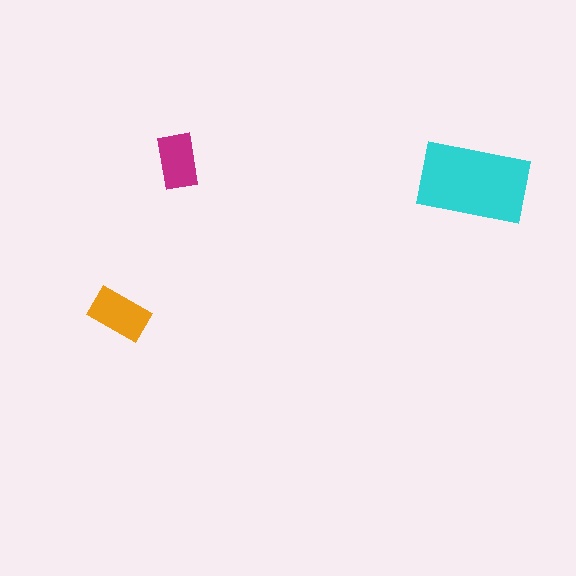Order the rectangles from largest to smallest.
the cyan one, the orange one, the magenta one.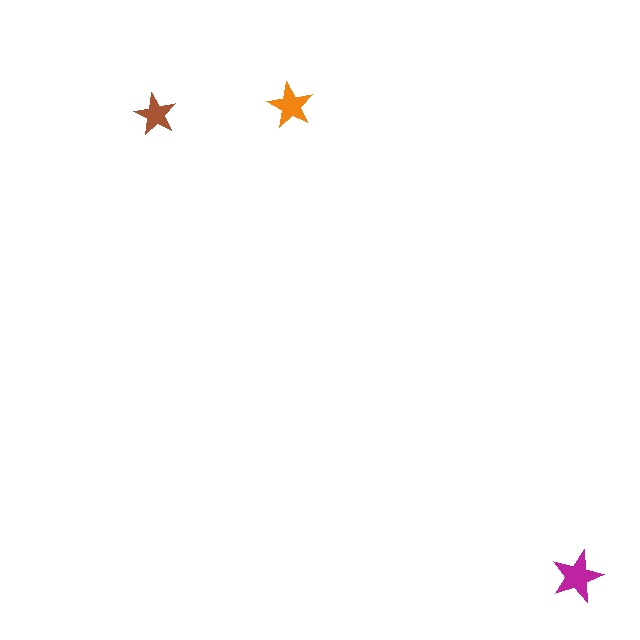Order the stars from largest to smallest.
the magenta one, the orange one, the brown one.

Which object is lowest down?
The magenta star is bottommost.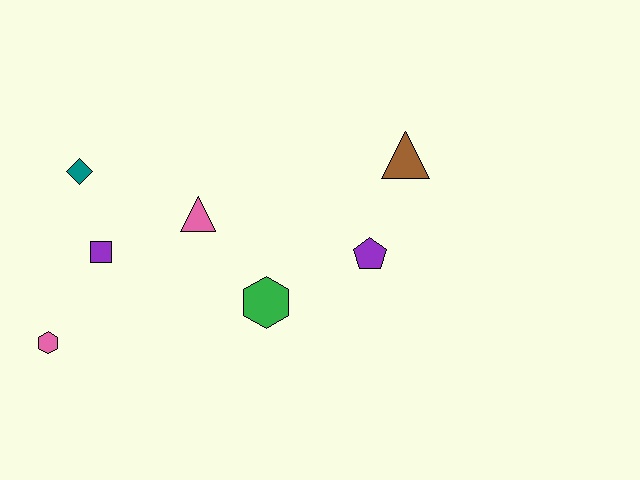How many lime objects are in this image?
There are no lime objects.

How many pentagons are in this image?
There is 1 pentagon.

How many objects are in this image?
There are 7 objects.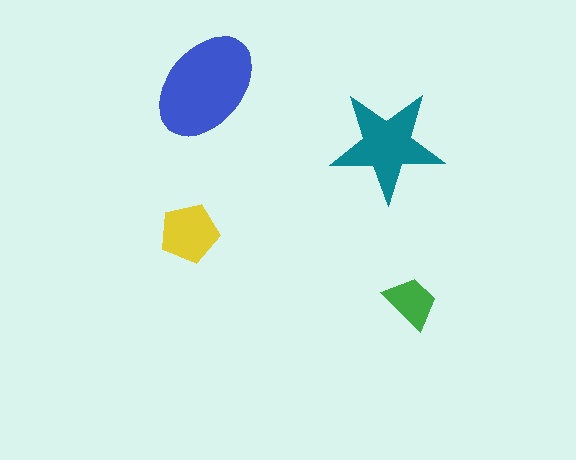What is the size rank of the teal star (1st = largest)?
2nd.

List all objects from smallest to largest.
The green trapezoid, the yellow pentagon, the teal star, the blue ellipse.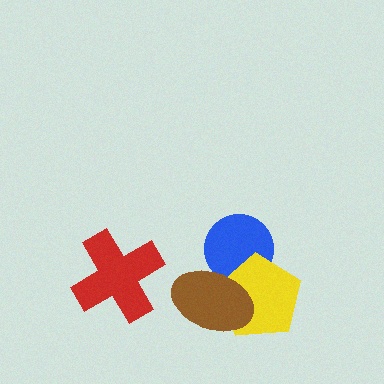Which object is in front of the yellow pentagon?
The brown ellipse is in front of the yellow pentagon.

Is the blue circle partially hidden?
Yes, it is partially covered by another shape.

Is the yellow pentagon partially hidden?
Yes, it is partially covered by another shape.